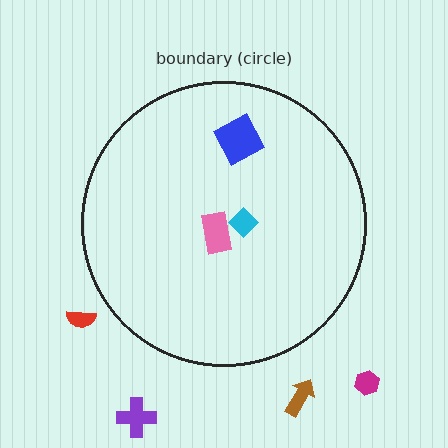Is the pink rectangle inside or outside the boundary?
Inside.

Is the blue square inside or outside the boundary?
Inside.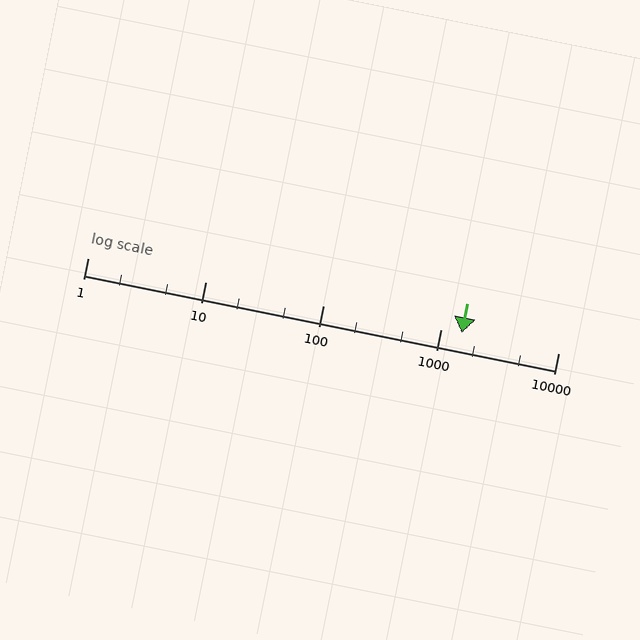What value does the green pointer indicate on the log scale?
The pointer indicates approximately 1500.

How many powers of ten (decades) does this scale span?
The scale spans 4 decades, from 1 to 10000.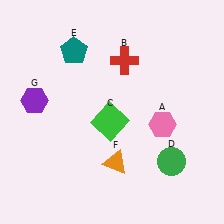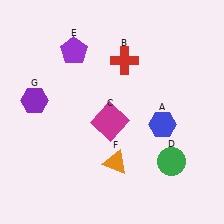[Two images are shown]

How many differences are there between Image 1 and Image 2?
There are 3 differences between the two images.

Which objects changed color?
A changed from pink to blue. C changed from green to magenta. E changed from teal to purple.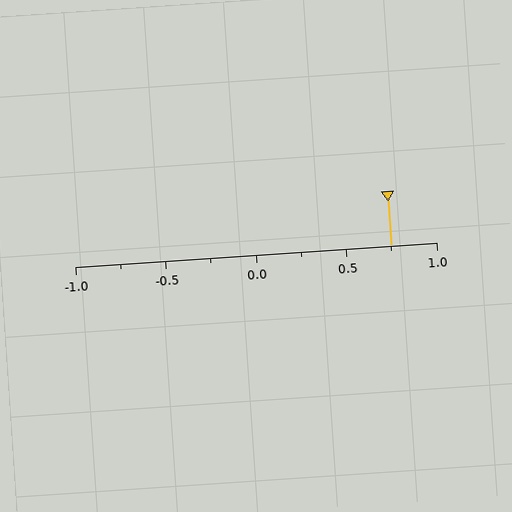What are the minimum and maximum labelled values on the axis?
The axis runs from -1.0 to 1.0.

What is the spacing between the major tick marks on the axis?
The major ticks are spaced 0.5 apart.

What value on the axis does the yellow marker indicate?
The marker indicates approximately 0.75.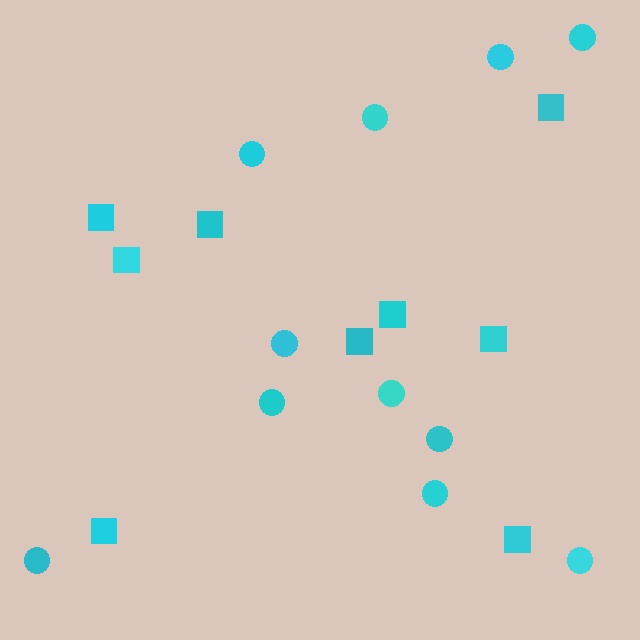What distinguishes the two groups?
There are 2 groups: one group of circles (11) and one group of squares (9).